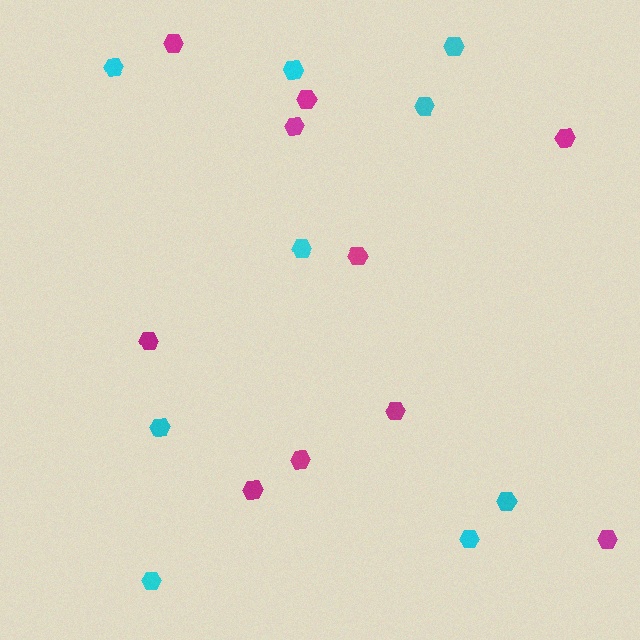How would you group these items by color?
There are 2 groups: one group of cyan hexagons (9) and one group of magenta hexagons (10).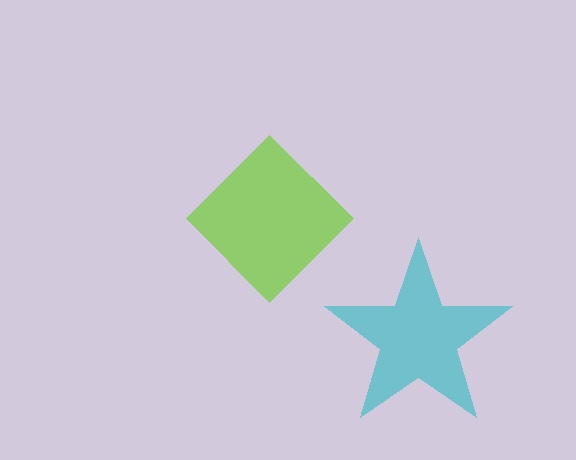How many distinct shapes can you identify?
There are 2 distinct shapes: a cyan star, a lime diamond.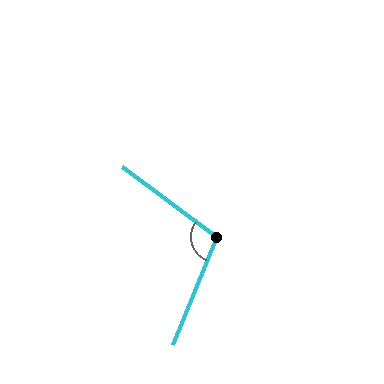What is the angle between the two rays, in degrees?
Approximately 105 degrees.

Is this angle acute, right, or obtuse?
It is obtuse.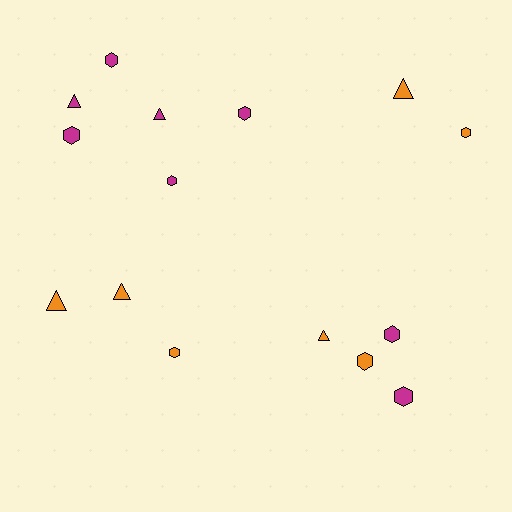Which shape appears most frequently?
Hexagon, with 9 objects.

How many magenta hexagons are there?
There are 6 magenta hexagons.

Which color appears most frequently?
Magenta, with 8 objects.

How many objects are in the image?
There are 15 objects.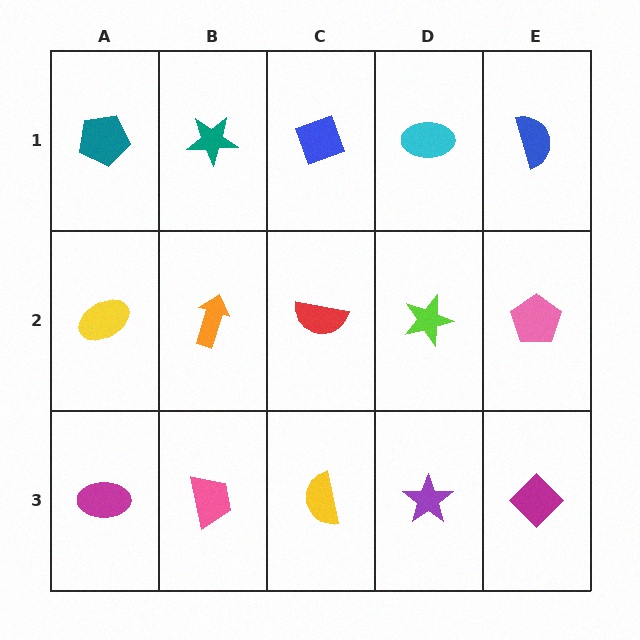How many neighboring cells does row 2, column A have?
3.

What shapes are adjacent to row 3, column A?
A yellow ellipse (row 2, column A), a pink trapezoid (row 3, column B).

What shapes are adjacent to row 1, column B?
An orange arrow (row 2, column B), a teal pentagon (row 1, column A), a blue diamond (row 1, column C).